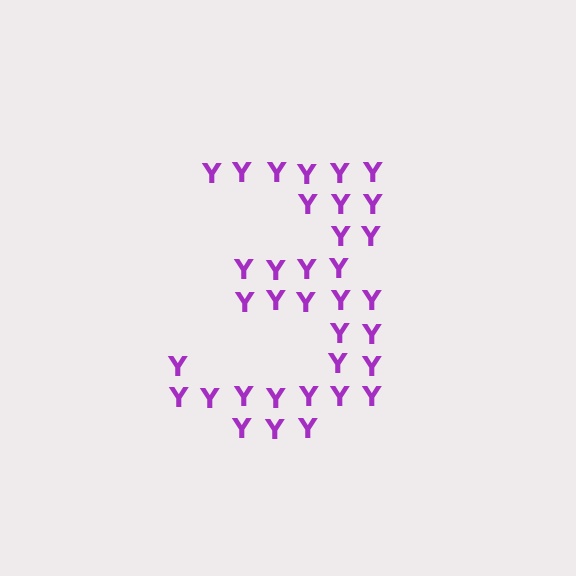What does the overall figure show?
The overall figure shows the digit 3.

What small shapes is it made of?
It is made of small letter Y's.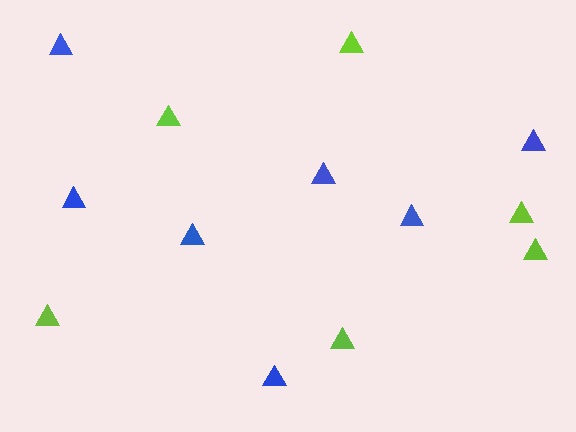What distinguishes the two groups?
There are 2 groups: one group of blue triangles (7) and one group of lime triangles (6).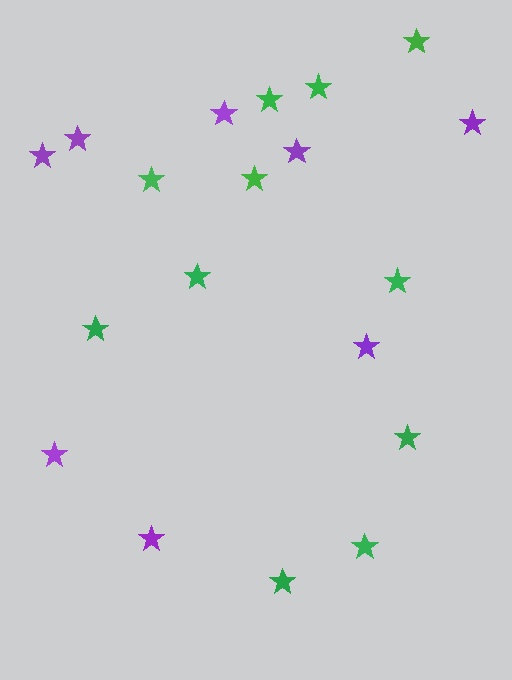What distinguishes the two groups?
There are 2 groups: one group of green stars (11) and one group of purple stars (8).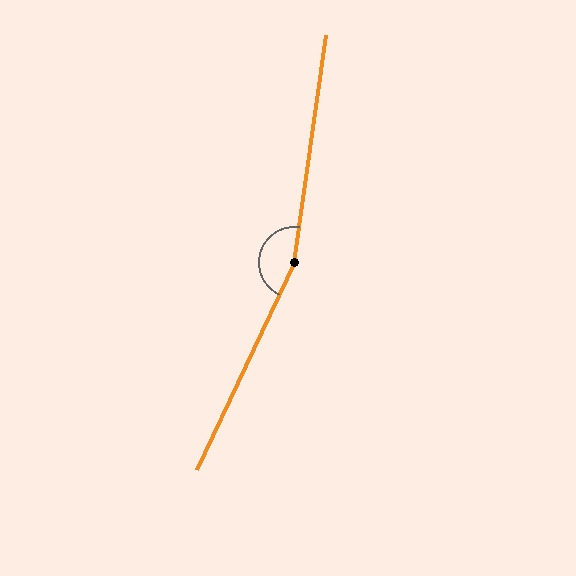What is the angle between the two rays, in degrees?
Approximately 163 degrees.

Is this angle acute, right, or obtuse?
It is obtuse.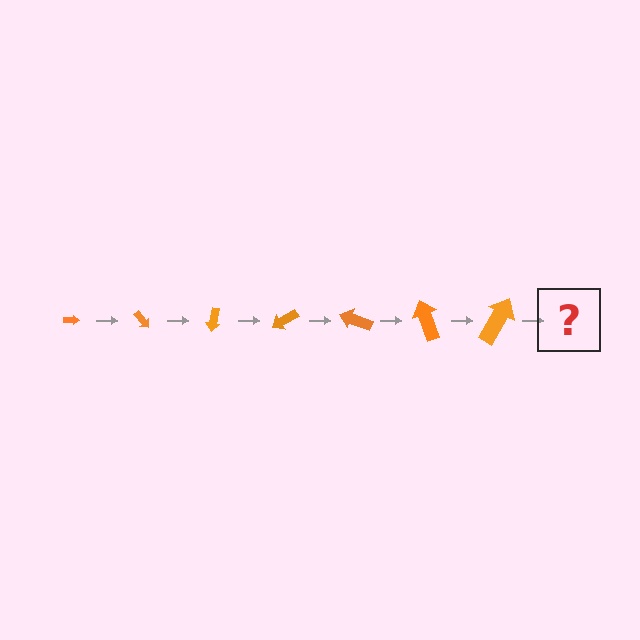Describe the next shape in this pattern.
It should be an arrow, larger than the previous one and rotated 350 degrees from the start.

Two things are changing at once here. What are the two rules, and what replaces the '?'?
The two rules are that the arrow grows larger each step and it rotates 50 degrees each step. The '?' should be an arrow, larger than the previous one and rotated 350 degrees from the start.